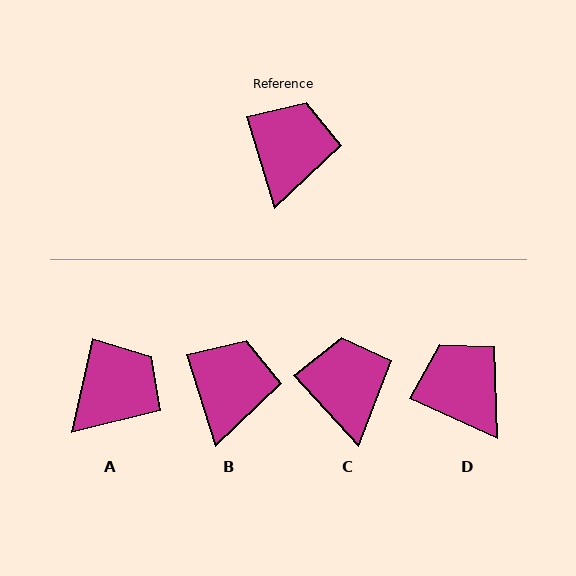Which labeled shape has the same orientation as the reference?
B.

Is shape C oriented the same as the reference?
No, it is off by about 25 degrees.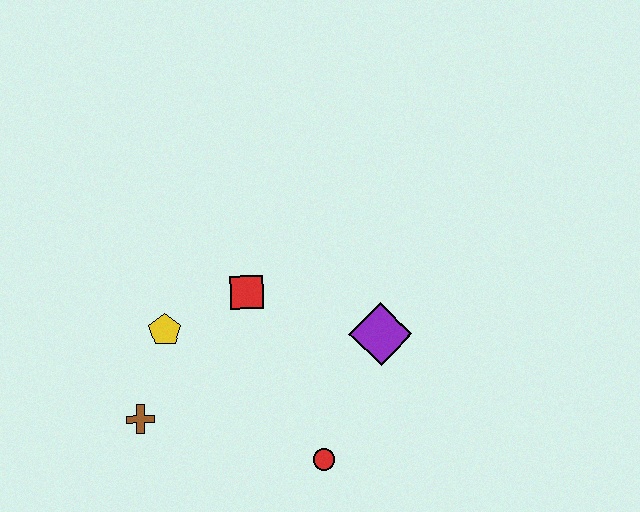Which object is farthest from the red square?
The red circle is farthest from the red square.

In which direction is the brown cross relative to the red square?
The brown cross is below the red square.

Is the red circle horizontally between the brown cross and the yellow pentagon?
No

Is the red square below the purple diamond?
No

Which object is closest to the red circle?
The purple diamond is closest to the red circle.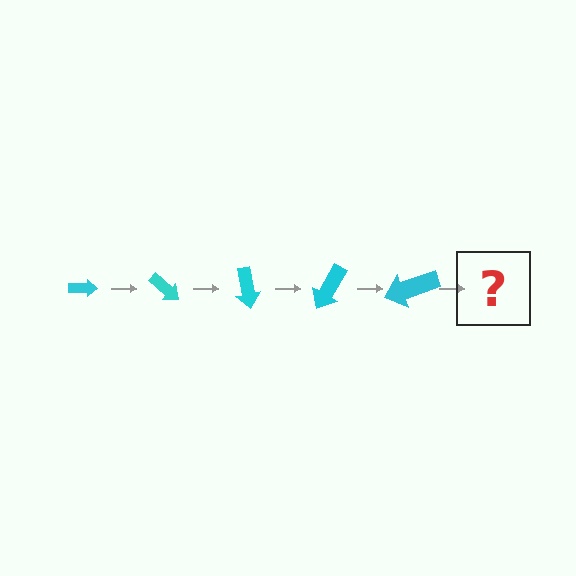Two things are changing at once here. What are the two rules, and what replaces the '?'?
The two rules are that the arrow grows larger each step and it rotates 40 degrees each step. The '?' should be an arrow, larger than the previous one and rotated 200 degrees from the start.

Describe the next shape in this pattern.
It should be an arrow, larger than the previous one and rotated 200 degrees from the start.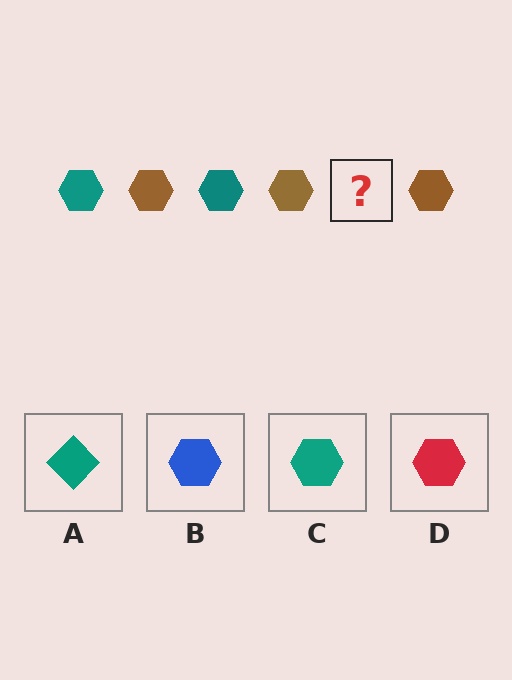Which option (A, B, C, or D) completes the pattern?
C.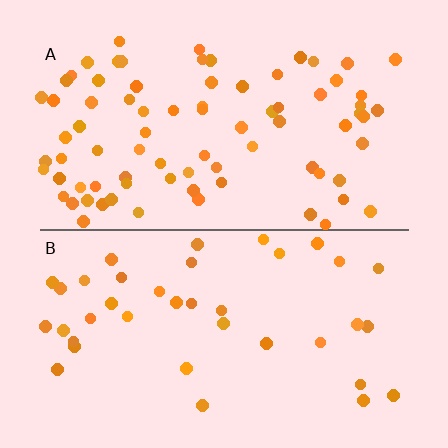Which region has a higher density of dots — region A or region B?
A (the top).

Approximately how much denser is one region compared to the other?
Approximately 2.1× — region A over region B.